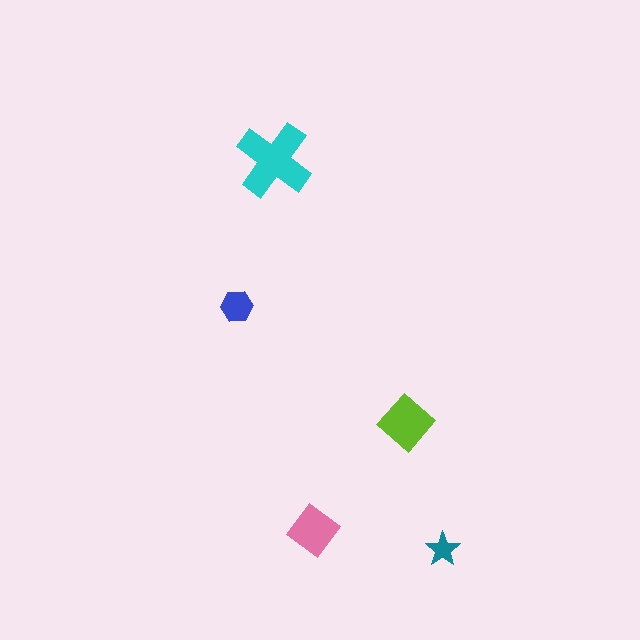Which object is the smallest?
The teal star.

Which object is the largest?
The cyan cross.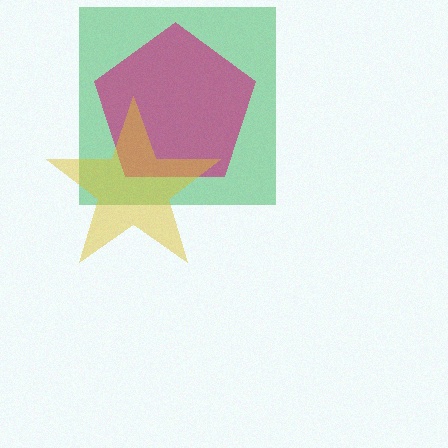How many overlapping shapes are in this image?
There are 3 overlapping shapes in the image.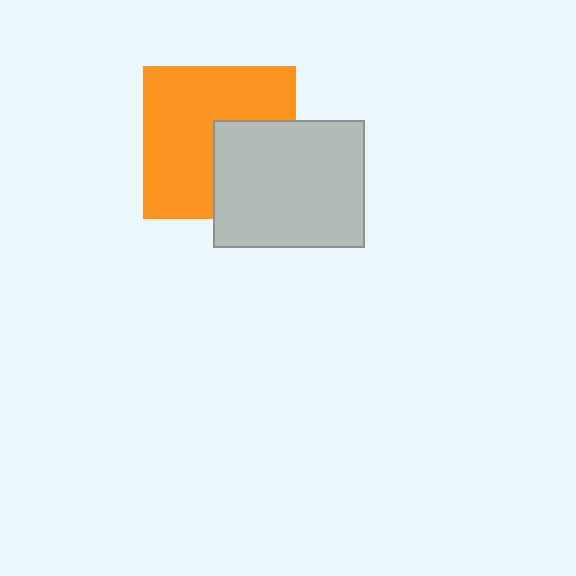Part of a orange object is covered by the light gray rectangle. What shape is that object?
It is a square.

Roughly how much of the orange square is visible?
About half of it is visible (roughly 65%).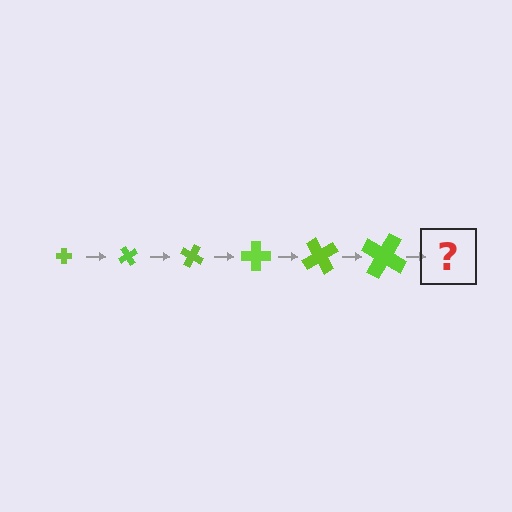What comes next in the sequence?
The next element should be a cross, larger than the previous one and rotated 360 degrees from the start.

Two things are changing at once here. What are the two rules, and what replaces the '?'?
The two rules are that the cross grows larger each step and it rotates 60 degrees each step. The '?' should be a cross, larger than the previous one and rotated 360 degrees from the start.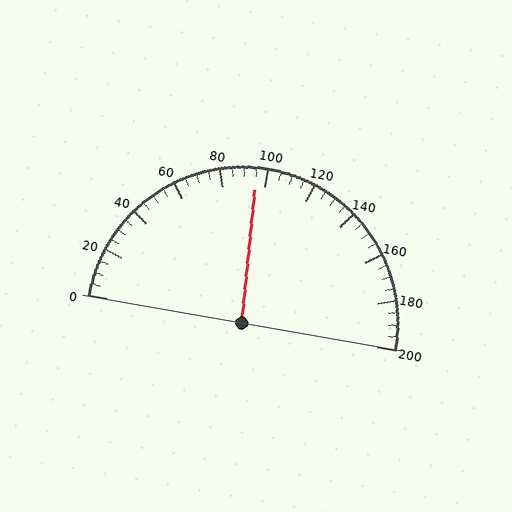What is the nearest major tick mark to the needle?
The nearest major tick mark is 100.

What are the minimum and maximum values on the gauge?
The gauge ranges from 0 to 200.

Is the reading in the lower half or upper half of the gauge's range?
The reading is in the lower half of the range (0 to 200).